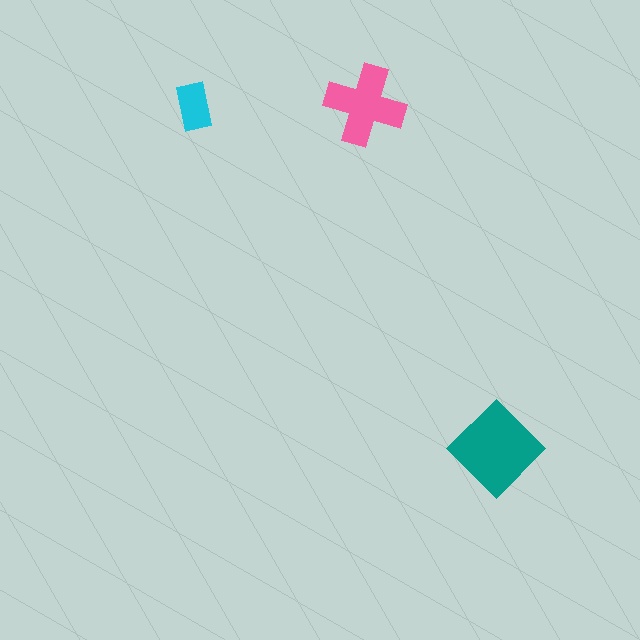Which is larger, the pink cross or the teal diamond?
The teal diamond.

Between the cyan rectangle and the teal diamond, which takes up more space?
The teal diamond.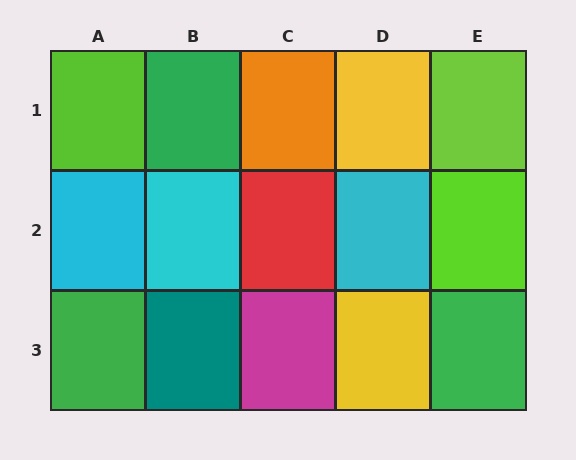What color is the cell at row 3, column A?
Green.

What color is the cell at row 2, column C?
Red.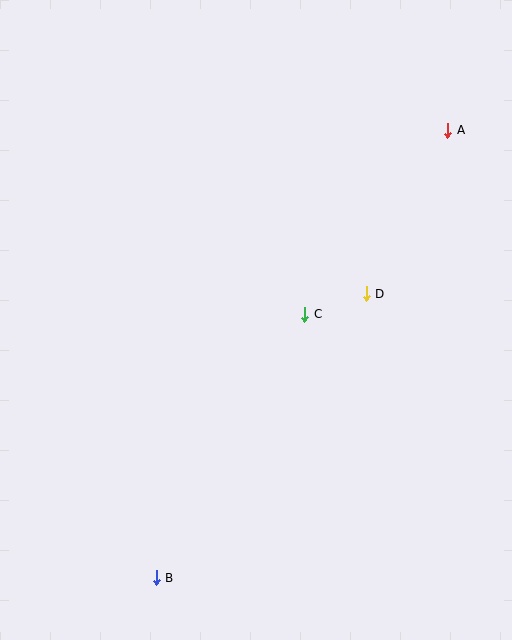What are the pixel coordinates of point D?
Point D is at (366, 294).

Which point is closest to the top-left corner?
Point C is closest to the top-left corner.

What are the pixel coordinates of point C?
Point C is at (305, 314).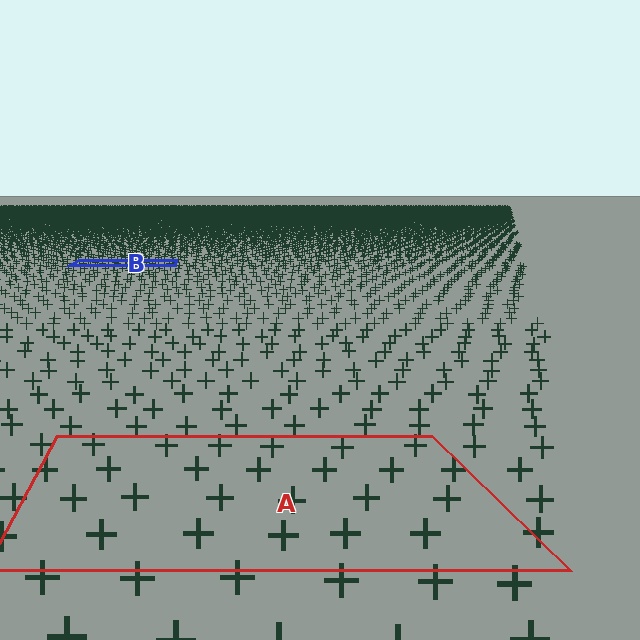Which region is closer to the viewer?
Region A is closer. The texture elements there are larger and more spread out.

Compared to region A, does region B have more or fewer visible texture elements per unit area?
Region B has more texture elements per unit area — they are packed more densely because it is farther away.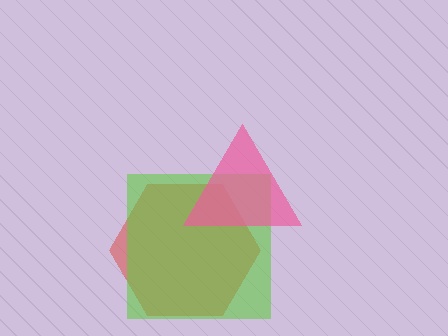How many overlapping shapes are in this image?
There are 3 overlapping shapes in the image.